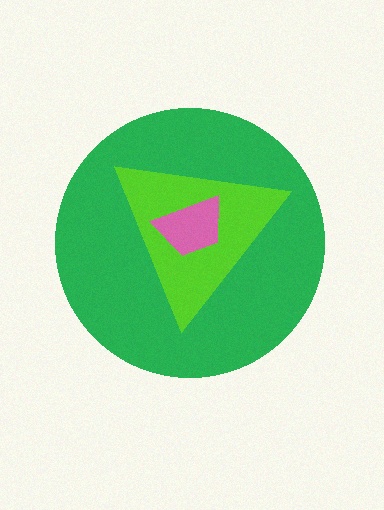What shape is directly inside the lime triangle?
The pink trapezoid.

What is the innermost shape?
The pink trapezoid.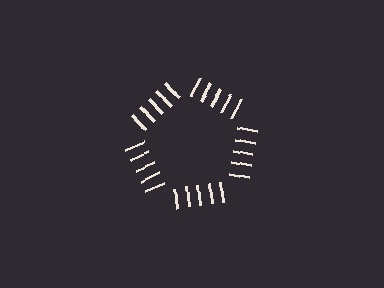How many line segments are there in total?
25 — 5 along each of the 5 edges.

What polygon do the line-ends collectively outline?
An illusory pentagon — the line segments terminate on its edges but no continuous stroke is drawn.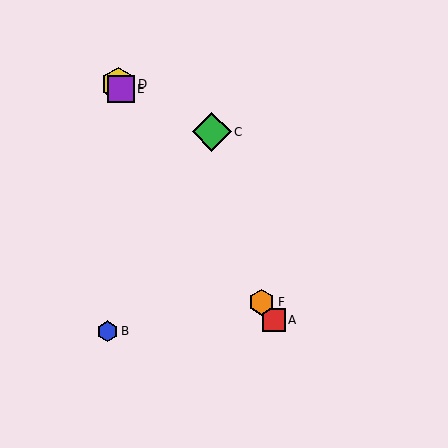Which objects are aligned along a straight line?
Objects A, D, E, F are aligned along a straight line.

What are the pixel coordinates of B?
Object B is at (108, 331).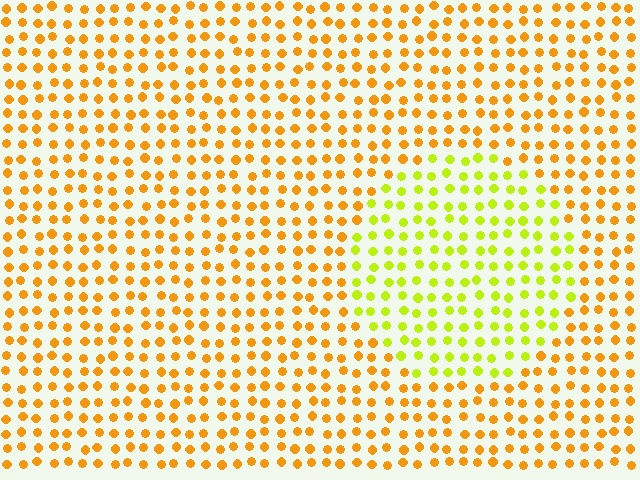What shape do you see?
I see a circle.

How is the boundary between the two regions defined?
The boundary is defined purely by a slight shift in hue (about 39 degrees). Spacing, size, and orientation are identical on both sides.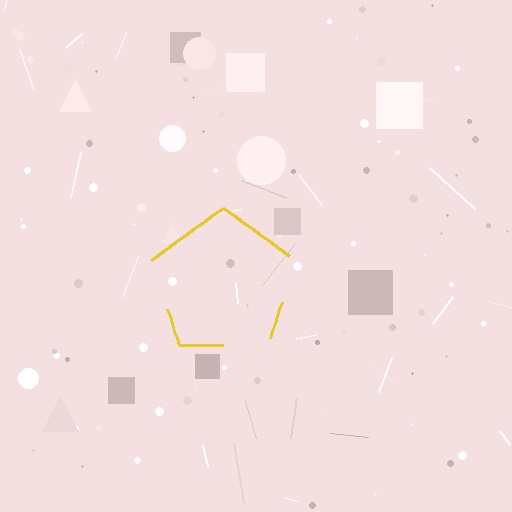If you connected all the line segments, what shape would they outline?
They would outline a pentagon.